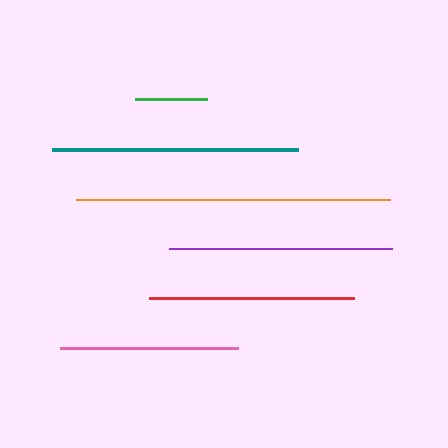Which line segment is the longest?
The orange line is the longest at approximately 314 pixels.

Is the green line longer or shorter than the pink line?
The pink line is longer than the green line.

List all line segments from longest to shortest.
From longest to shortest: orange, teal, purple, red, pink, green.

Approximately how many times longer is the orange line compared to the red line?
The orange line is approximately 1.5 times the length of the red line.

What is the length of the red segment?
The red segment is approximately 204 pixels long.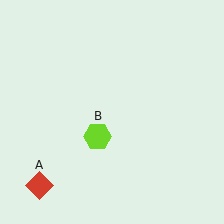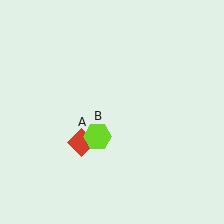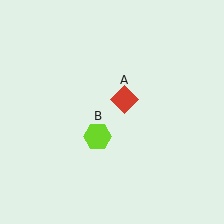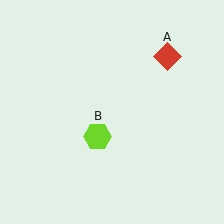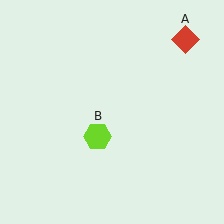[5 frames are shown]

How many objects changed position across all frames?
1 object changed position: red diamond (object A).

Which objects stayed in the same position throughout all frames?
Lime hexagon (object B) remained stationary.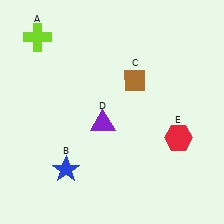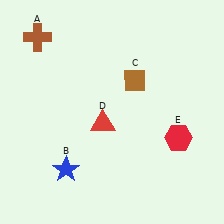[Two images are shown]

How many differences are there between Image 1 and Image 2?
There are 2 differences between the two images.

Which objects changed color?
A changed from lime to brown. D changed from purple to red.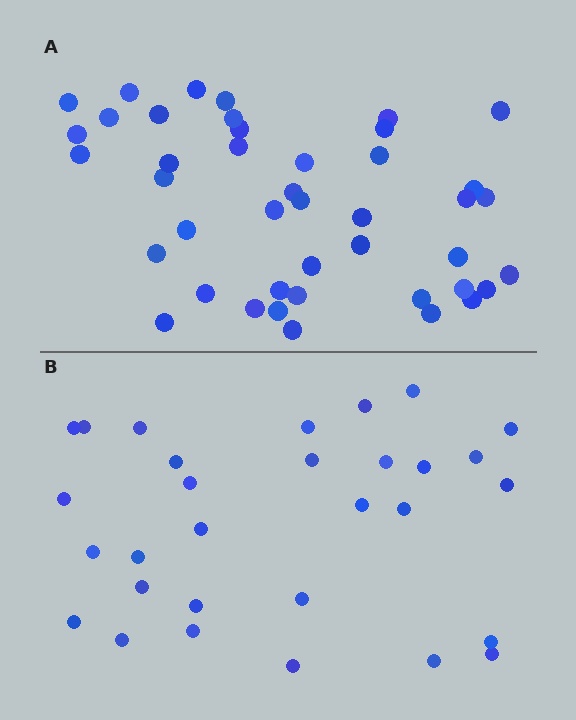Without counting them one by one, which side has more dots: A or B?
Region A (the top region) has more dots.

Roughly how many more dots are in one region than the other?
Region A has approximately 15 more dots than region B.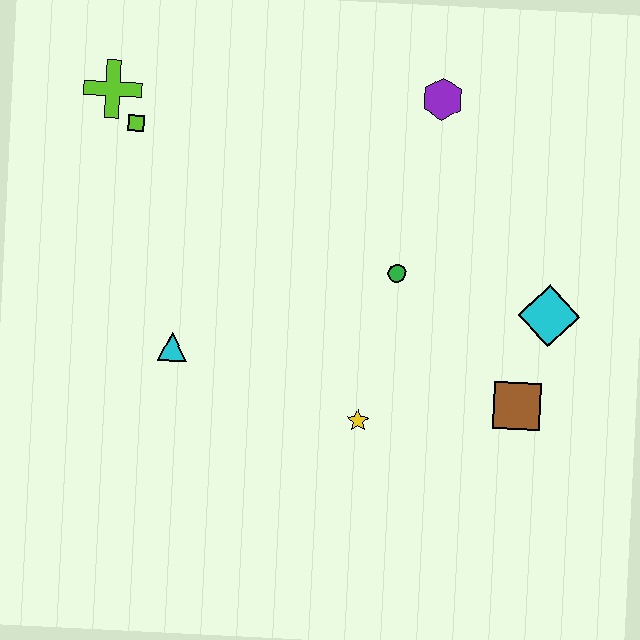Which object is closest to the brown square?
The cyan diamond is closest to the brown square.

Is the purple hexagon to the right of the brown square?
No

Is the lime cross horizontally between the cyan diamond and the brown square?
No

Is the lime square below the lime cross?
Yes